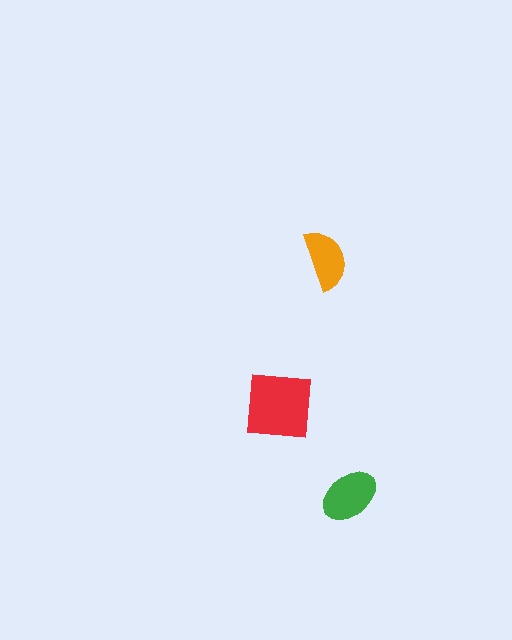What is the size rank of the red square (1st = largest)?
1st.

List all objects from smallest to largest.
The orange semicircle, the green ellipse, the red square.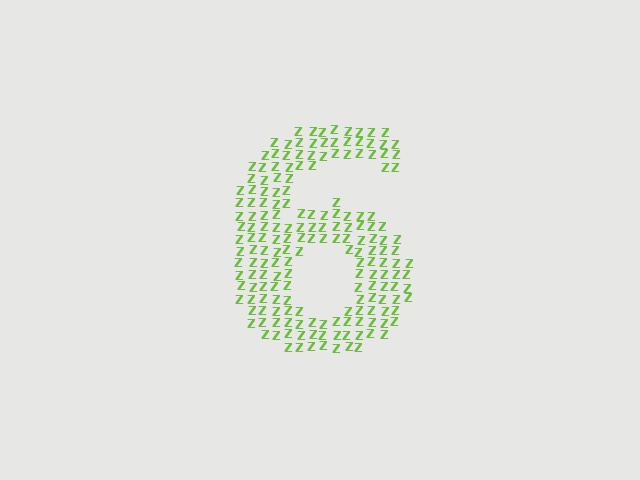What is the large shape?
The large shape is the digit 6.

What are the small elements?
The small elements are letter Z's.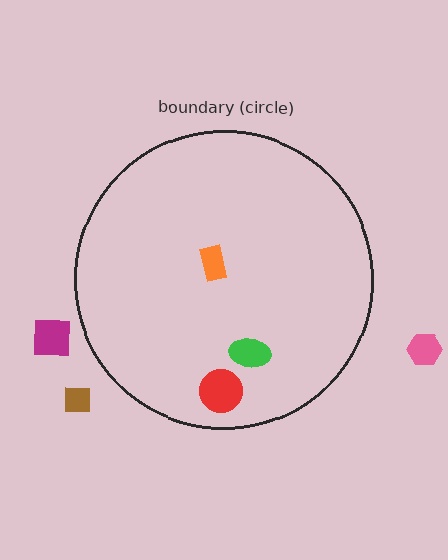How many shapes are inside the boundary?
3 inside, 3 outside.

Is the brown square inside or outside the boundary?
Outside.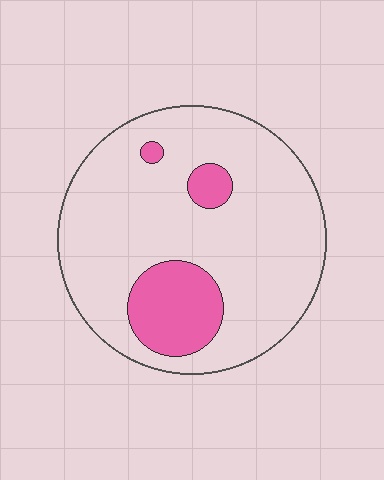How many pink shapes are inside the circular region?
3.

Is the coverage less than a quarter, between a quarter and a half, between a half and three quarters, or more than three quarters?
Less than a quarter.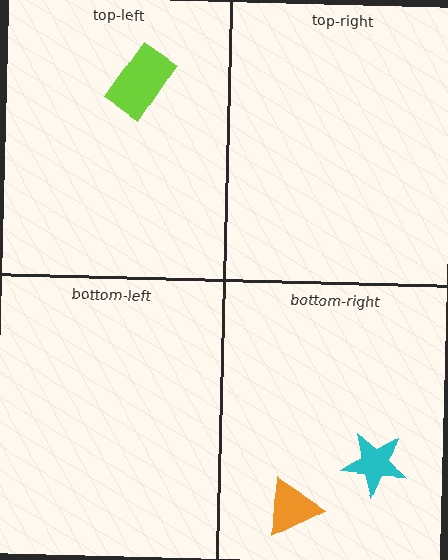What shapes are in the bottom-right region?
The orange triangle, the cyan star.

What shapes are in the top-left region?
The lime rectangle.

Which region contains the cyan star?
The bottom-right region.